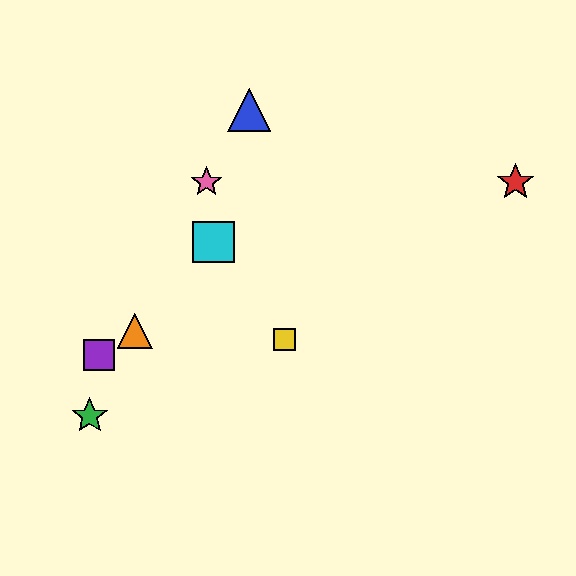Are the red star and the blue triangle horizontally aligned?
No, the red star is at y≈182 and the blue triangle is at y≈110.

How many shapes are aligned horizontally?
2 shapes (the red star, the pink star) are aligned horizontally.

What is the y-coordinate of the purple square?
The purple square is at y≈355.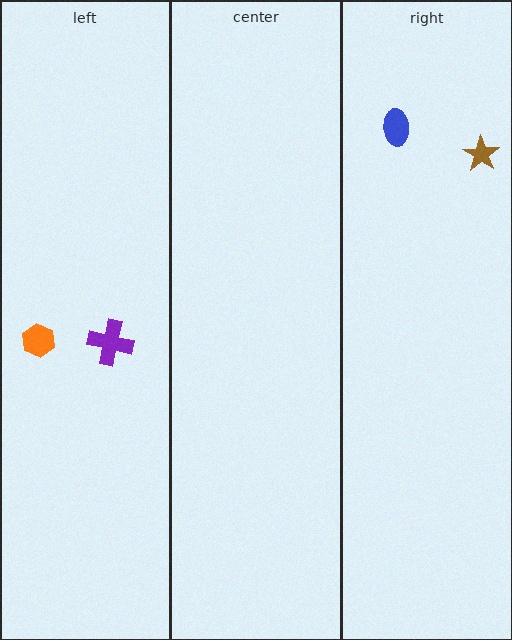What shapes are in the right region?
The blue ellipse, the brown star.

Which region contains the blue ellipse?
The right region.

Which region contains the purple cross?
The left region.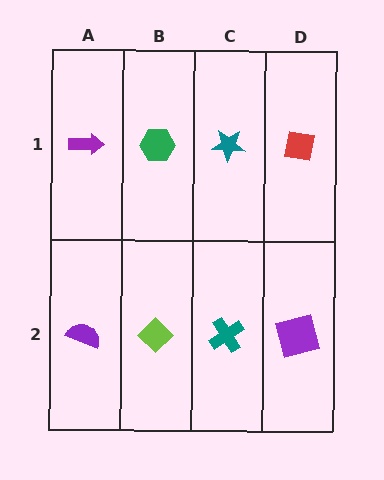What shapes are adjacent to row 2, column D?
A red square (row 1, column D), a teal cross (row 2, column C).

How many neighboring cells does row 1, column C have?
3.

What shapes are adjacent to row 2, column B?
A green hexagon (row 1, column B), a purple semicircle (row 2, column A), a teal cross (row 2, column C).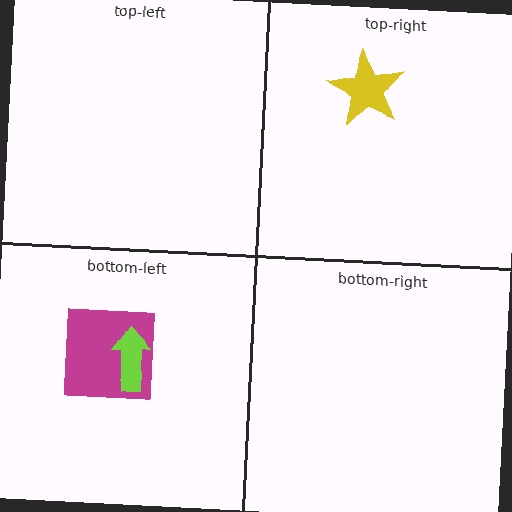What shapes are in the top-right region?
The yellow star.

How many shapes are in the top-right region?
1.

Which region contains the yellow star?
The top-right region.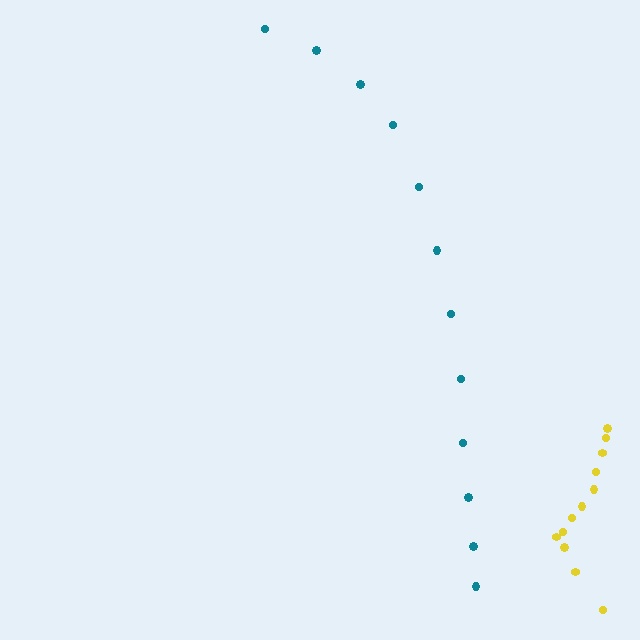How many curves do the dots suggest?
There are 2 distinct paths.